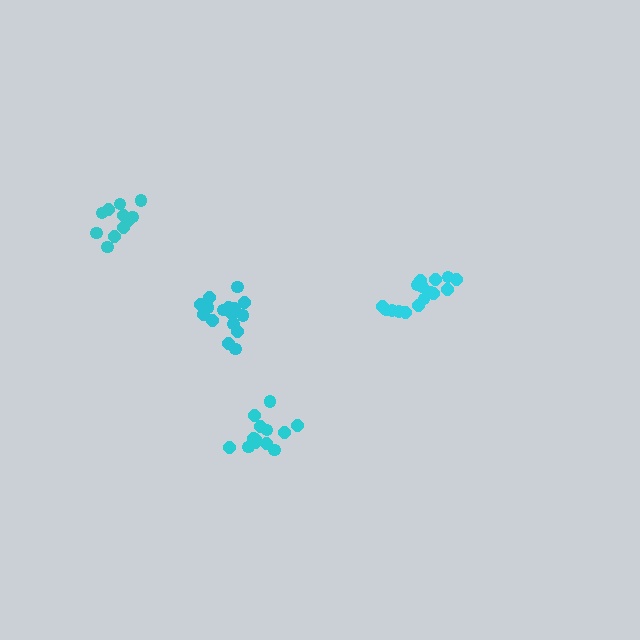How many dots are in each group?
Group 1: 16 dots, Group 2: 16 dots, Group 3: 12 dots, Group 4: 13 dots (57 total).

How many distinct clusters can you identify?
There are 4 distinct clusters.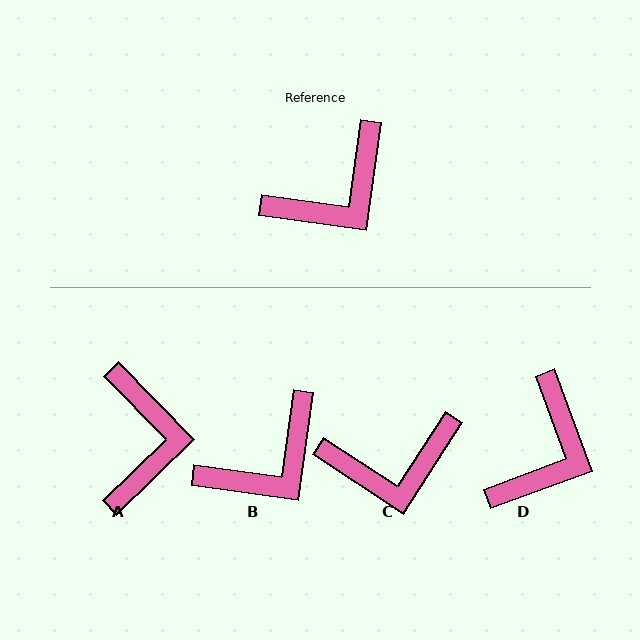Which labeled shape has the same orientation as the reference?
B.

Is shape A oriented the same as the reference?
No, it is off by about 52 degrees.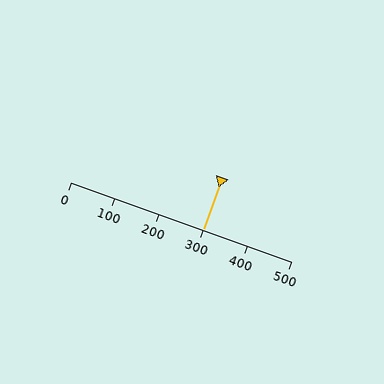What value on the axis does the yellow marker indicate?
The marker indicates approximately 300.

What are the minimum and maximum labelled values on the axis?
The axis runs from 0 to 500.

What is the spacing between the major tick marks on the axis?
The major ticks are spaced 100 apart.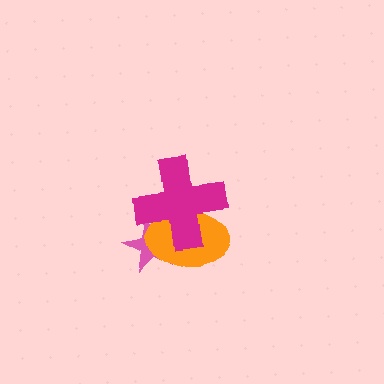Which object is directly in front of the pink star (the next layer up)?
The orange ellipse is directly in front of the pink star.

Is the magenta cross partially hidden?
No, no other shape covers it.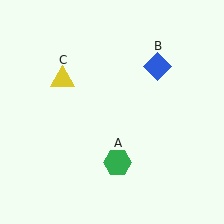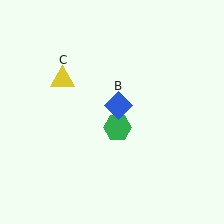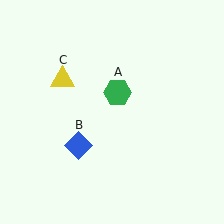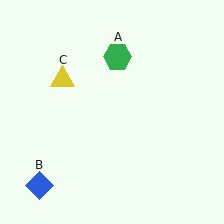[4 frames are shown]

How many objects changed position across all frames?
2 objects changed position: green hexagon (object A), blue diamond (object B).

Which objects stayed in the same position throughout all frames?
Yellow triangle (object C) remained stationary.